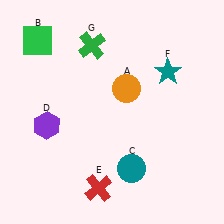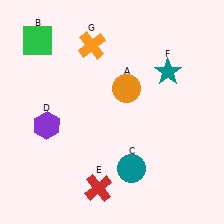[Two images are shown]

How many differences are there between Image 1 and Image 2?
There is 1 difference between the two images.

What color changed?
The cross (G) changed from green in Image 1 to orange in Image 2.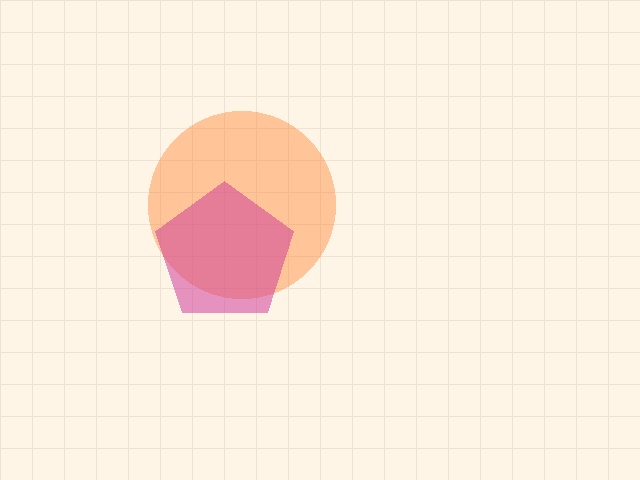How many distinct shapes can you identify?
There are 2 distinct shapes: an orange circle, a magenta pentagon.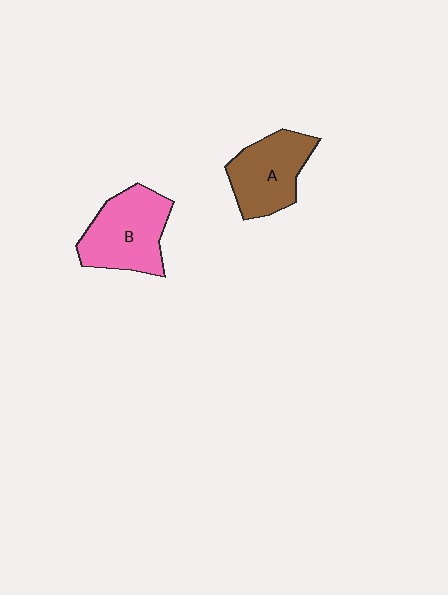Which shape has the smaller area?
Shape A (brown).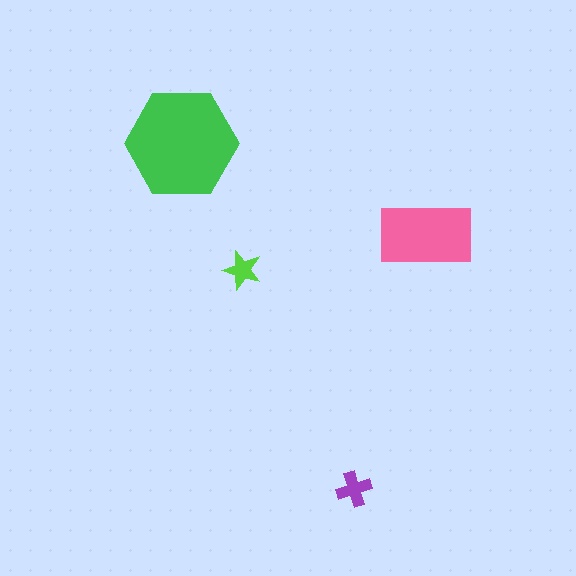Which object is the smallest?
The lime star.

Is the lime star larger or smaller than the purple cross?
Smaller.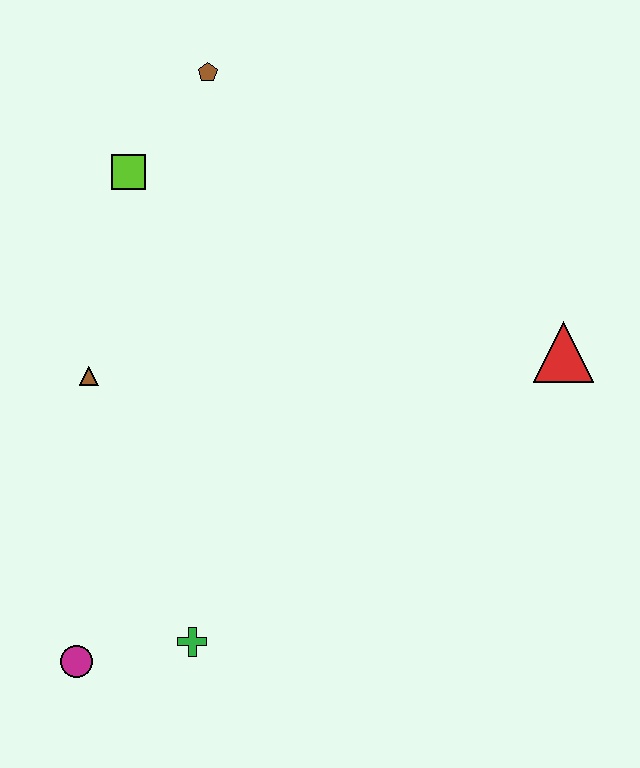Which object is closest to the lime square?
The brown pentagon is closest to the lime square.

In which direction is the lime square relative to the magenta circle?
The lime square is above the magenta circle.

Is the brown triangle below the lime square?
Yes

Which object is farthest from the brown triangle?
The red triangle is farthest from the brown triangle.